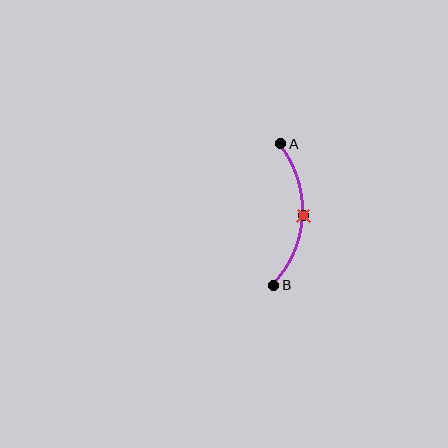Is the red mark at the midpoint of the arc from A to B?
Yes. The red mark lies on the arc at equal arc-length from both A and B — it is the arc midpoint.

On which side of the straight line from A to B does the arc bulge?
The arc bulges to the right of the straight line connecting A and B.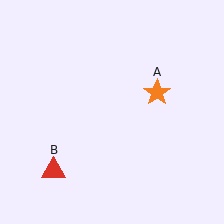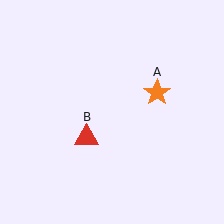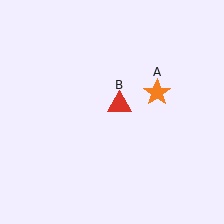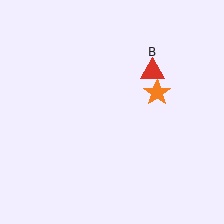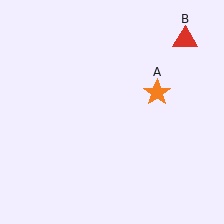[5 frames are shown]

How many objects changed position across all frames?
1 object changed position: red triangle (object B).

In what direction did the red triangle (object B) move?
The red triangle (object B) moved up and to the right.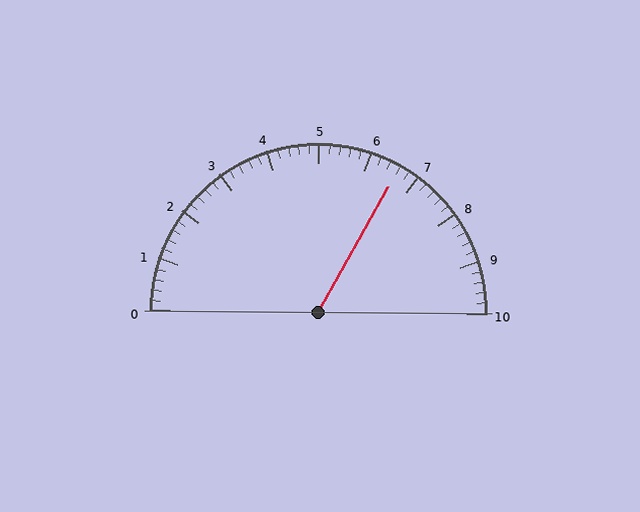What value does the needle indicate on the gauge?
The needle indicates approximately 6.6.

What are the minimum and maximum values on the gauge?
The gauge ranges from 0 to 10.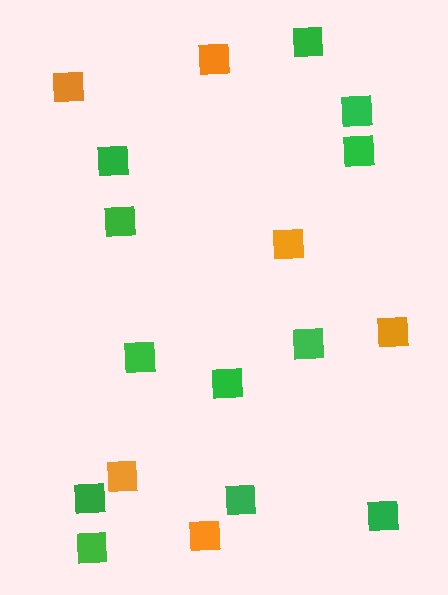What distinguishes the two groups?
There are 2 groups: one group of orange squares (6) and one group of green squares (12).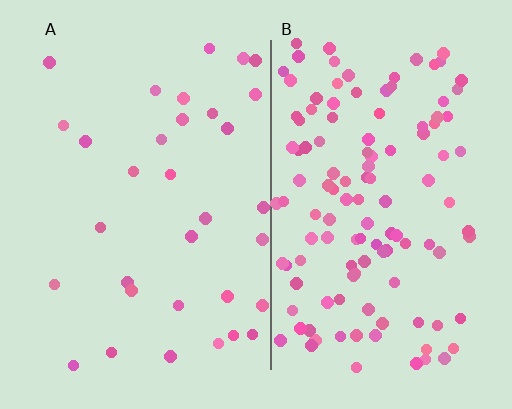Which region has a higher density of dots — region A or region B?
B (the right).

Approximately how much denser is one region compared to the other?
Approximately 3.7× — region B over region A.